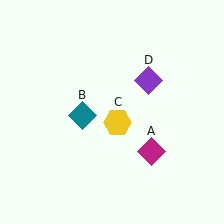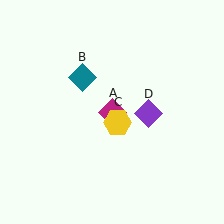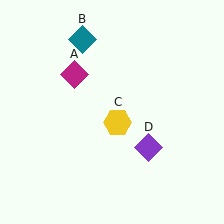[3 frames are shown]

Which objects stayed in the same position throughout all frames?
Yellow hexagon (object C) remained stationary.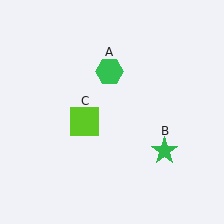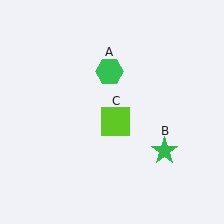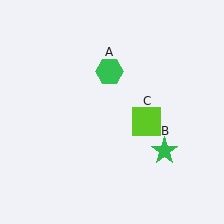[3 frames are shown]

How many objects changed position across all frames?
1 object changed position: lime square (object C).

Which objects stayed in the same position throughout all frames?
Green hexagon (object A) and green star (object B) remained stationary.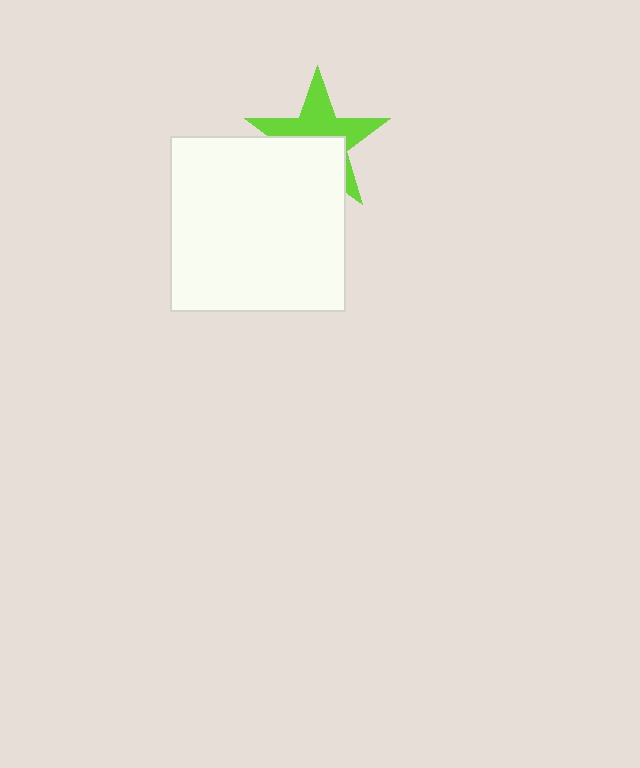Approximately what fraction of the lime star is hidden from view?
Roughly 46% of the lime star is hidden behind the white square.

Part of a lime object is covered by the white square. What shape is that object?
It is a star.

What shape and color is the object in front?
The object in front is a white square.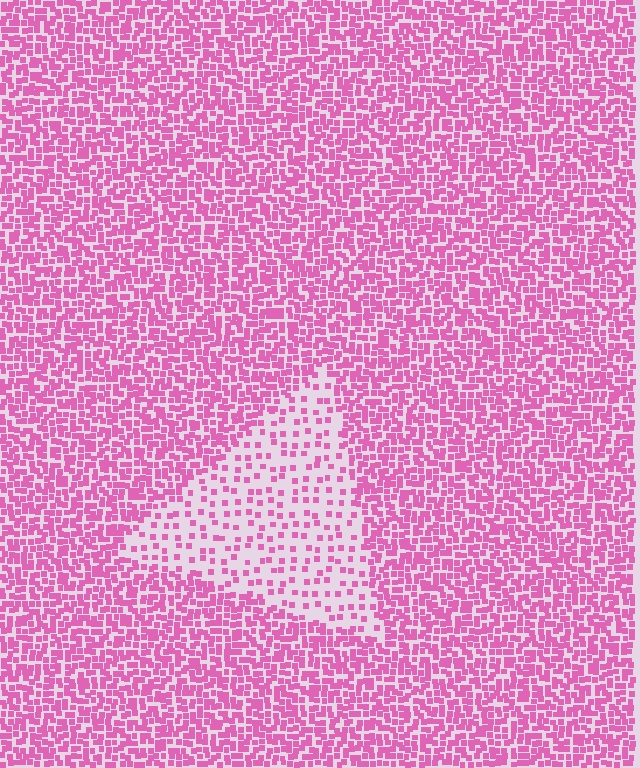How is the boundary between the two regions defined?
The boundary is defined by a change in element density (approximately 2.7x ratio). All elements are the same color, size, and shape.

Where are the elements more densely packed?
The elements are more densely packed outside the triangle boundary.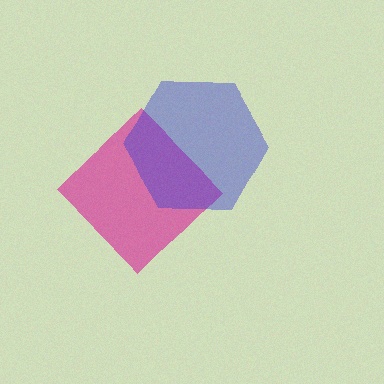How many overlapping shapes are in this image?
There are 2 overlapping shapes in the image.